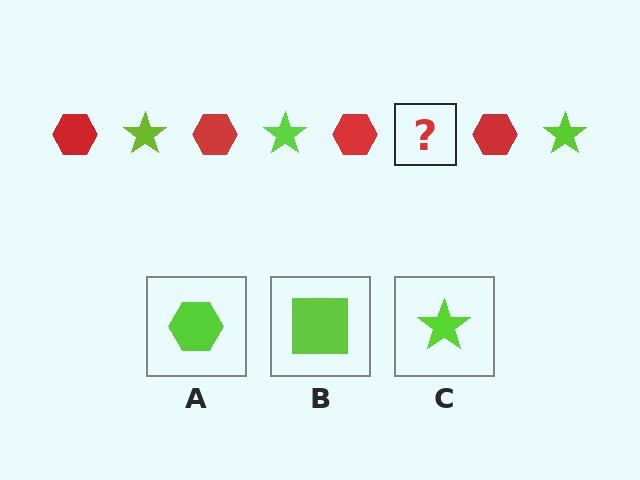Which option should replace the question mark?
Option C.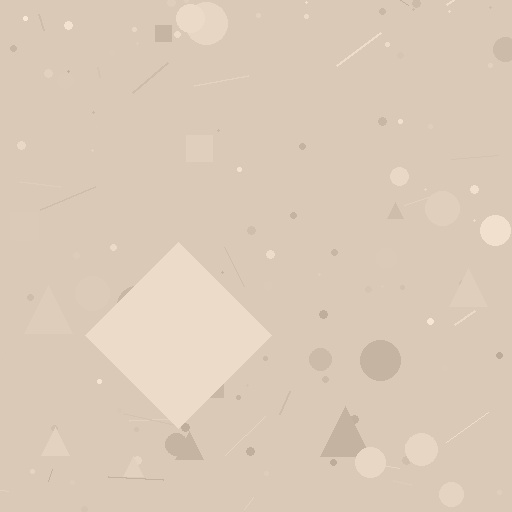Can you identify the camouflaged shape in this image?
The camouflaged shape is a diamond.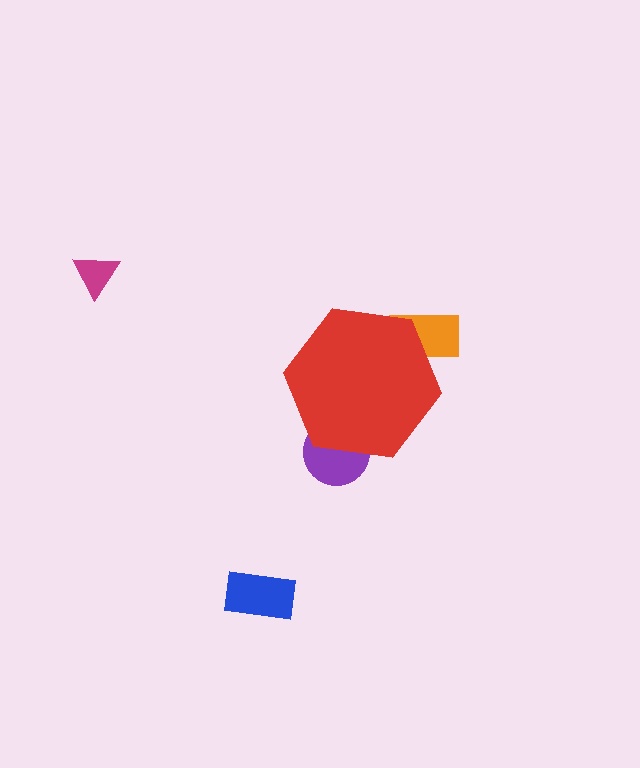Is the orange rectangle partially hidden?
Yes, the orange rectangle is partially hidden behind the red hexagon.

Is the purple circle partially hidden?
Yes, the purple circle is partially hidden behind the red hexagon.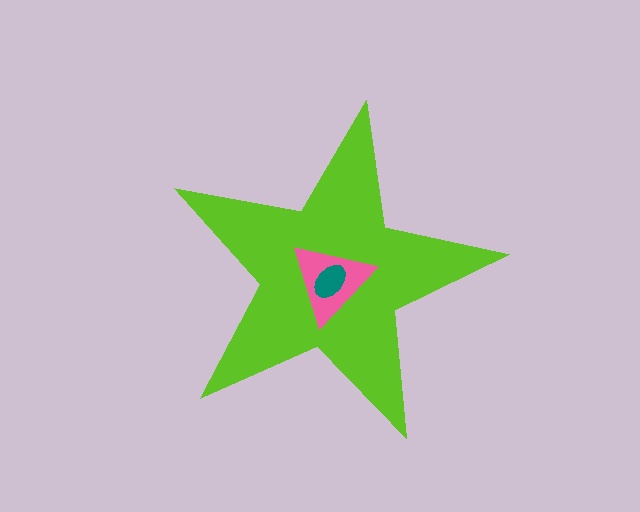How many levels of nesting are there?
3.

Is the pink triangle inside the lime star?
Yes.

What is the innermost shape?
The teal ellipse.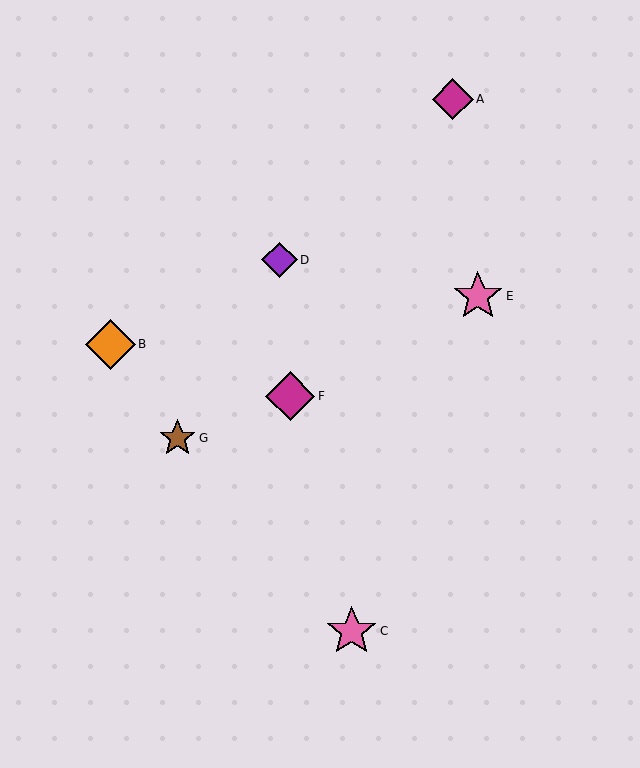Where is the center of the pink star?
The center of the pink star is at (478, 296).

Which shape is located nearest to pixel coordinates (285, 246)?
The purple diamond (labeled D) at (279, 260) is nearest to that location.